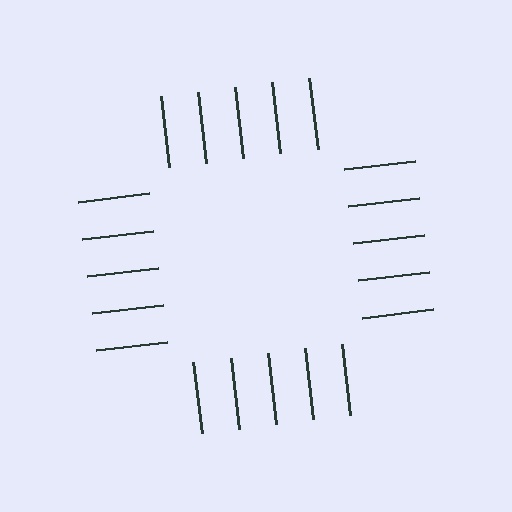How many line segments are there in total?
20 — 5 along each of the 4 edges.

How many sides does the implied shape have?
4 sides — the line-ends trace a square.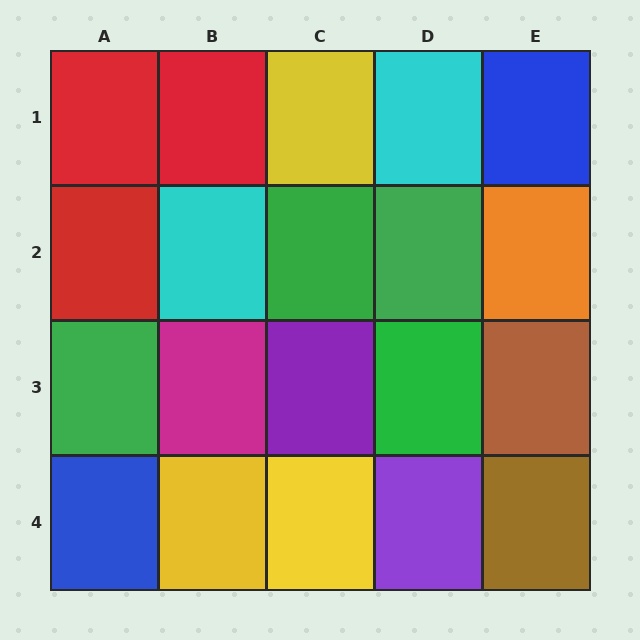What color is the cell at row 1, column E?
Blue.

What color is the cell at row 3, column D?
Green.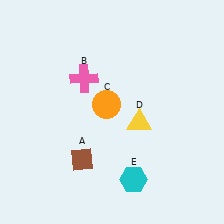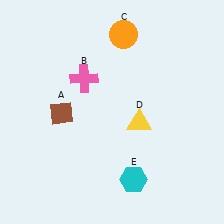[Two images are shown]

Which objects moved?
The objects that moved are: the brown diamond (A), the orange circle (C).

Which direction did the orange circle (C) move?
The orange circle (C) moved up.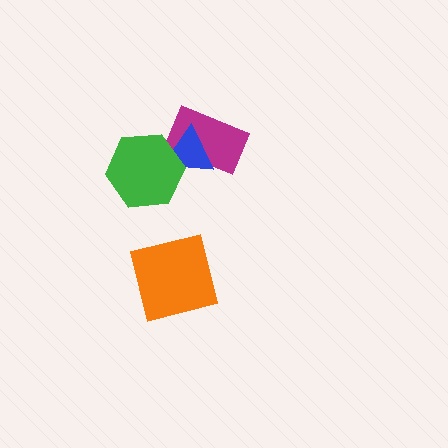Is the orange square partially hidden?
No, no other shape covers it.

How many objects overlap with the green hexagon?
1 object overlaps with the green hexagon.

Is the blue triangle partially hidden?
Yes, it is partially covered by another shape.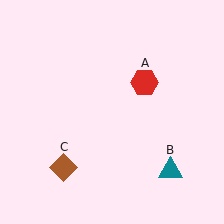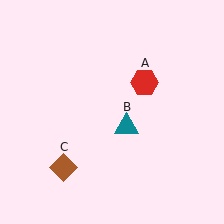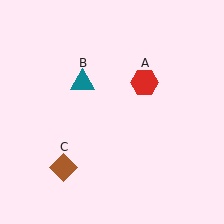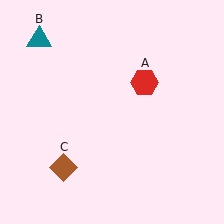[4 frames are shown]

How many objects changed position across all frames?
1 object changed position: teal triangle (object B).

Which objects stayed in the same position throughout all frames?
Red hexagon (object A) and brown diamond (object C) remained stationary.